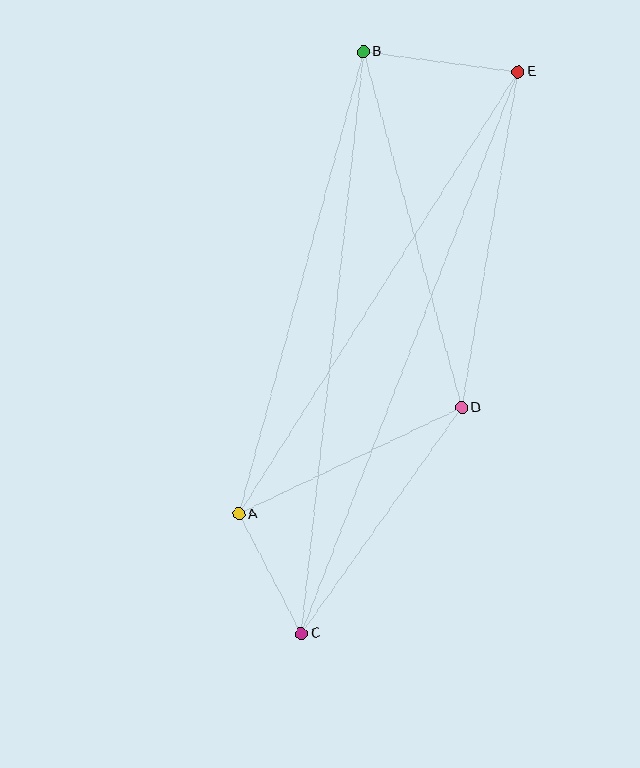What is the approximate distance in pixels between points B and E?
The distance between B and E is approximately 156 pixels.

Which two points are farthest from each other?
Points C and E are farthest from each other.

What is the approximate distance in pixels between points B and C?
The distance between B and C is approximately 585 pixels.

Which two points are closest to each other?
Points A and C are closest to each other.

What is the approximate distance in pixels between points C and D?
The distance between C and D is approximately 277 pixels.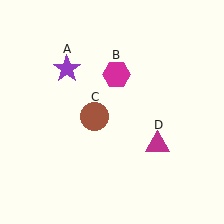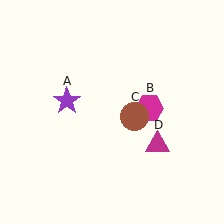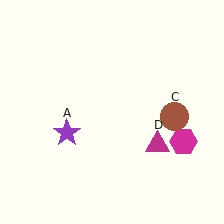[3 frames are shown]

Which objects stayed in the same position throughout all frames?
Magenta triangle (object D) remained stationary.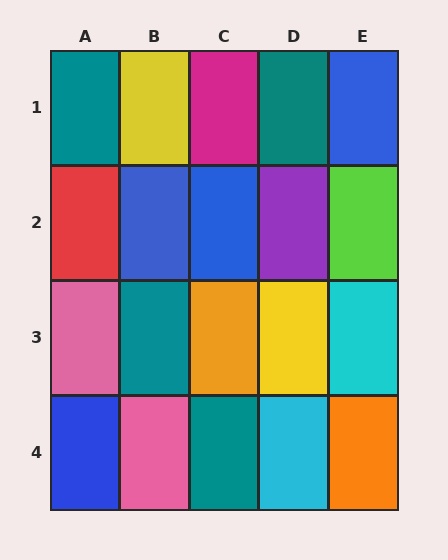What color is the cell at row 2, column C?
Blue.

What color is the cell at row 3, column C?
Orange.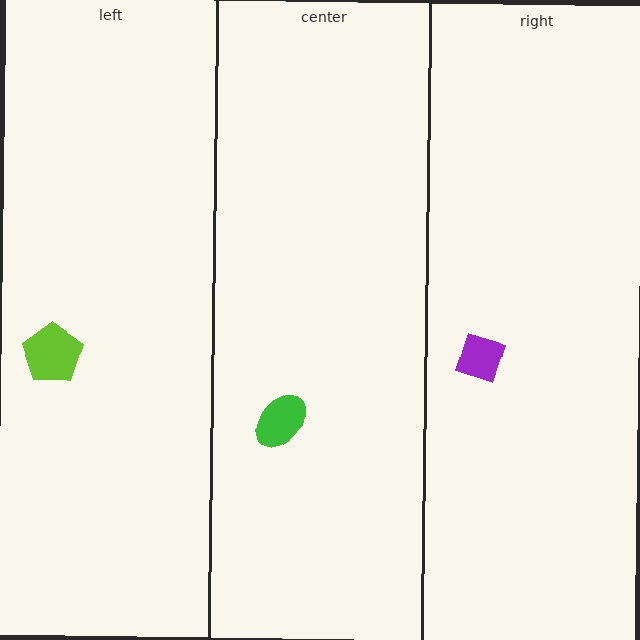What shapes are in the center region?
The green ellipse.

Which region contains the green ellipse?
The center region.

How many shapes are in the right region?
1.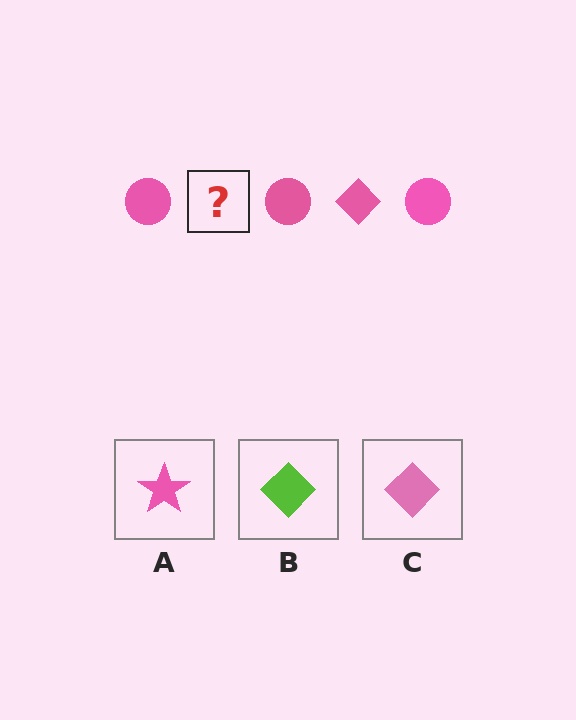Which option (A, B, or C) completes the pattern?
C.